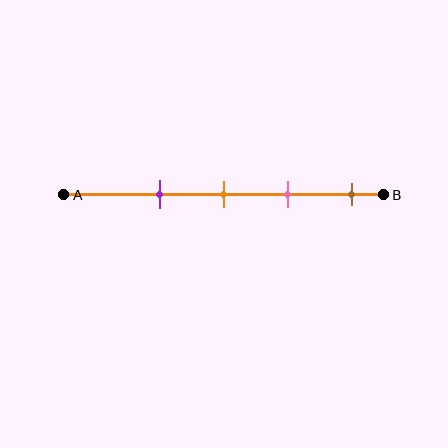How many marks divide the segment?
There are 4 marks dividing the segment.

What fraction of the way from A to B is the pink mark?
The pink mark is approximately 70% (0.7) of the way from A to B.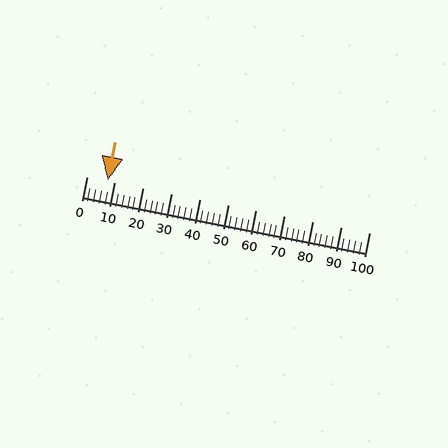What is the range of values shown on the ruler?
The ruler shows values from 0 to 100.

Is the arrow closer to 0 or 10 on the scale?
The arrow is closer to 10.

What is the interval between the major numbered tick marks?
The major tick marks are spaced 10 units apart.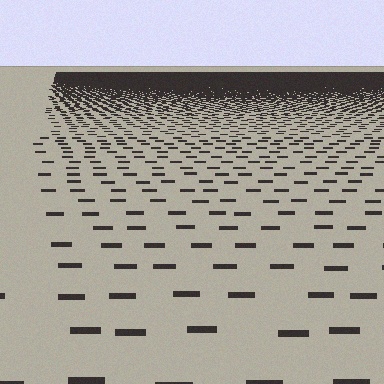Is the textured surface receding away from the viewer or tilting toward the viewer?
The surface is receding away from the viewer. Texture elements get smaller and denser toward the top.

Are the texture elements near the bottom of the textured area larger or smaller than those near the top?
Larger. Near the bottom, elements are closer to the viewer and appear at a bigger on-screen size.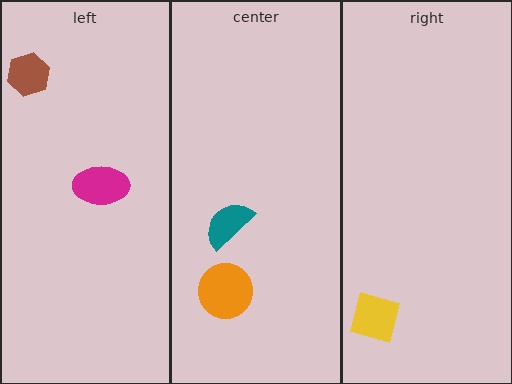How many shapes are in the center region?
2.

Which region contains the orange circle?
The center region.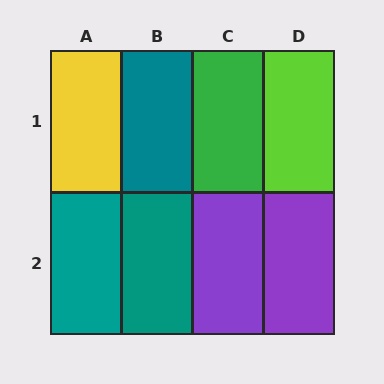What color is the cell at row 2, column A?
Teal.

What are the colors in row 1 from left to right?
Yellow, teal, green, lime.